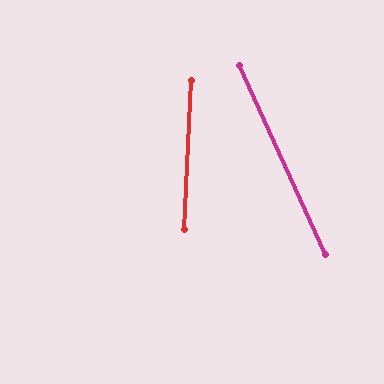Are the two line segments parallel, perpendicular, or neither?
Neither parallel nor perpendicular — they differ by about 27°.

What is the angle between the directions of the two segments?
Approximately 27 degrees.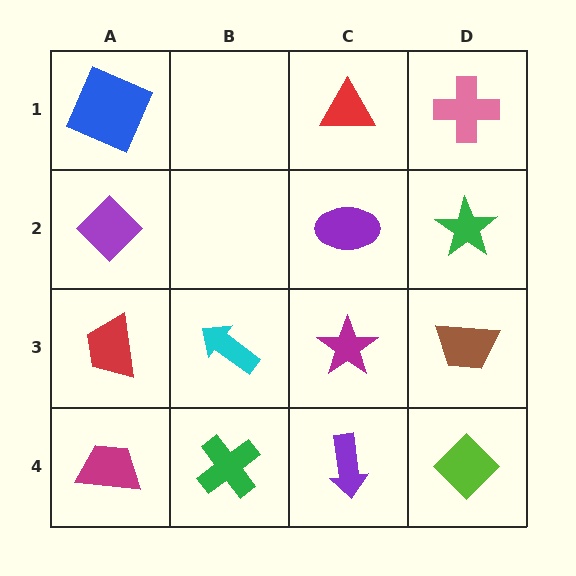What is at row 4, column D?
A lime diamond.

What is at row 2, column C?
A purple ellipse.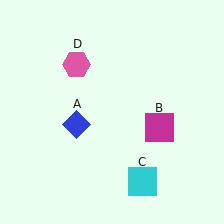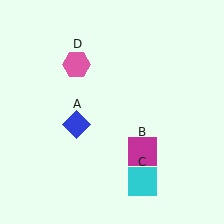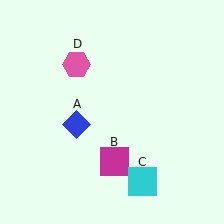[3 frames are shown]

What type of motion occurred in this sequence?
The magenta square (object B) rotated clockwise around the center of the scene.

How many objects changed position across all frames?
1 object changed position: magenta square (object B).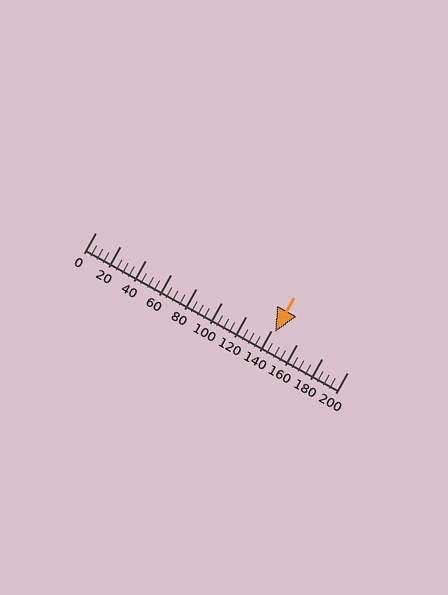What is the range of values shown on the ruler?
The ruler shows values from 0 to 200.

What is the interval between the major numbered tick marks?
The major tick marks are spaced 20 units apart.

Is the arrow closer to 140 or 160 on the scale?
The arrow is closer to 140.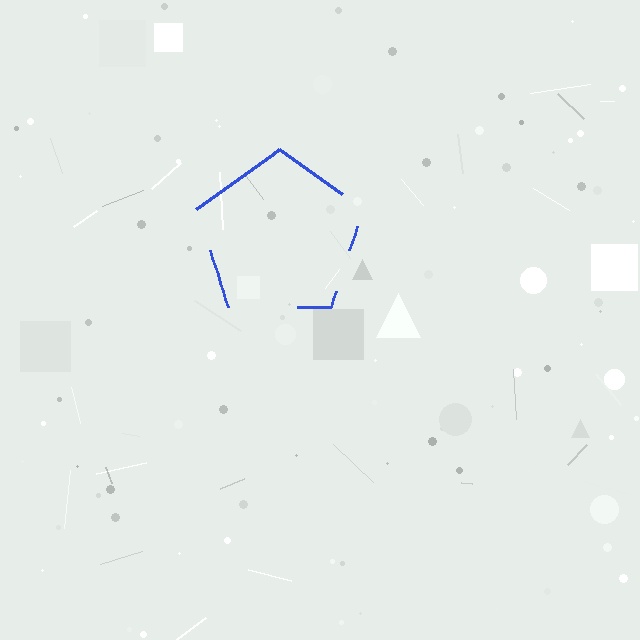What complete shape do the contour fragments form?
The contour fragments form a pentagon.